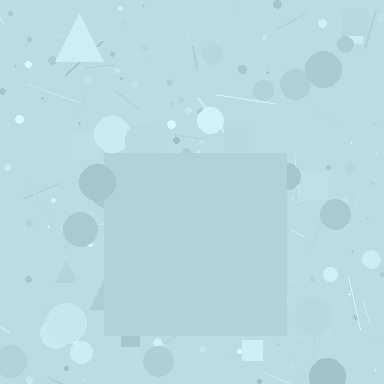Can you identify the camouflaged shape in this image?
The camouflaged shape is a square.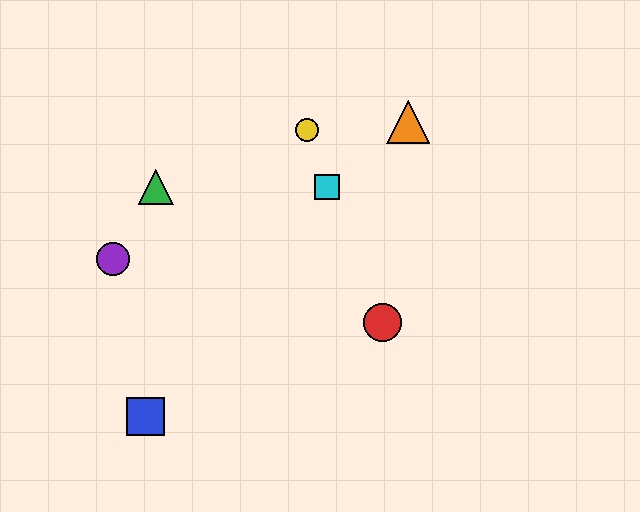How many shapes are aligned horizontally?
2 shapes (the green triangle, the cyan square) are aligned horizontally.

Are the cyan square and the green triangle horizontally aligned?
Yes, both are at y≈187.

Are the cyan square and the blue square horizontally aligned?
No, the cyan square is at y≈187 and the blue square is at y≈416.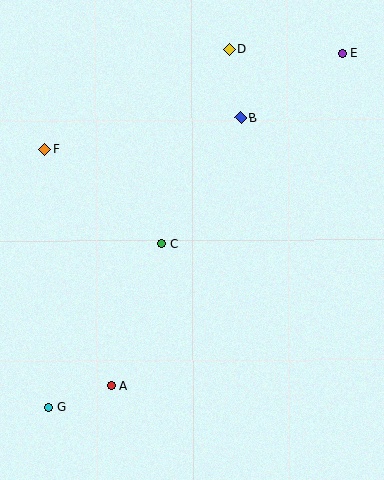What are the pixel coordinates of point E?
Point E is at (342, 53).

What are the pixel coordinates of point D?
Point D is at (230, 49).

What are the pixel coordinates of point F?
Point F is at (44, 149).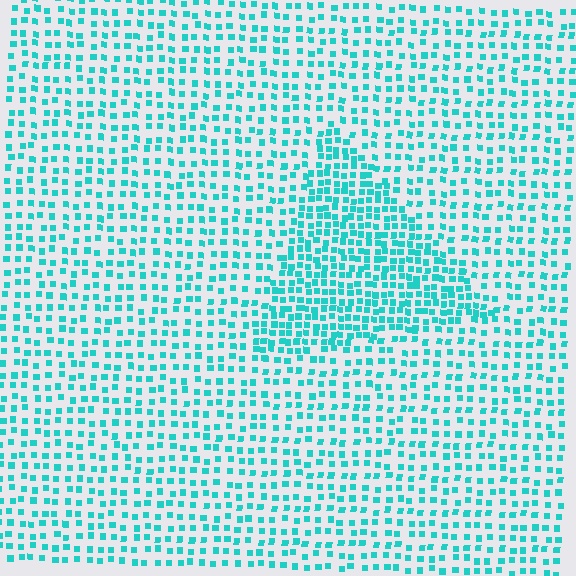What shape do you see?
I see a triangle.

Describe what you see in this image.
The image contains small cyan elements arranged at two different densities. A triangle-shaped region is visible where the elements are more densely packed than the surrounding area.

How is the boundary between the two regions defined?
The boundary is defined by a change in element density (approximately 1.8x ratio). All elements are the same color, size, and shape.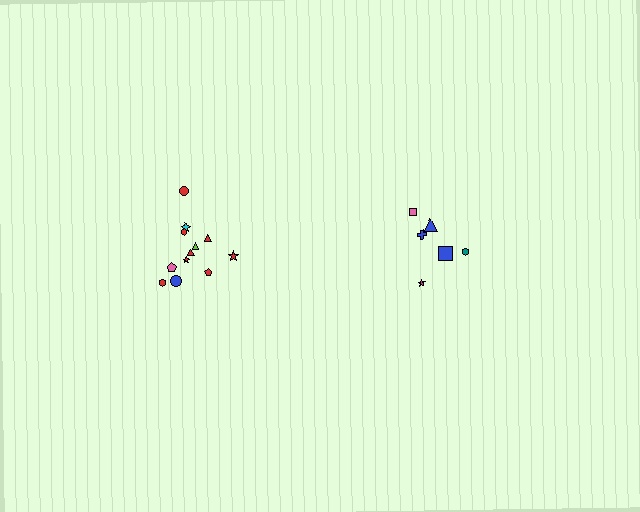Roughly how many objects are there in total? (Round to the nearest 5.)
Roughly 20 objects in total.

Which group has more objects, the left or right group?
The left group.